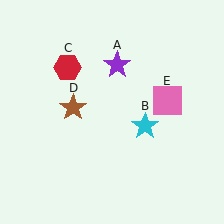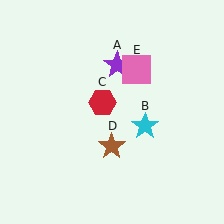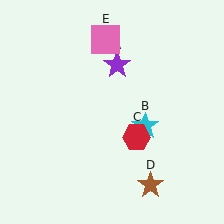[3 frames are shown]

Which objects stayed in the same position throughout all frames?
Purple star (object A) and cyan star (object B) remained stationary.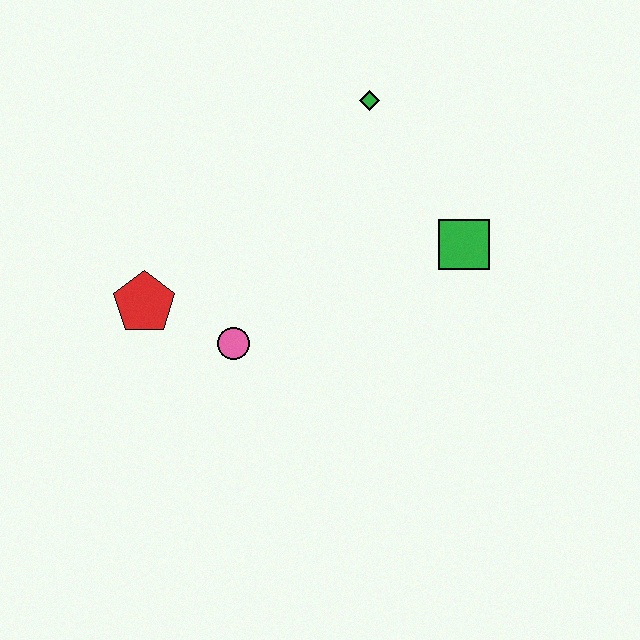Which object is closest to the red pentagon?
The pink circle is closest to the red pentagon.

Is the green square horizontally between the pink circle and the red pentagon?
No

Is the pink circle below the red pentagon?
Yes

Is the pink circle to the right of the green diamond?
No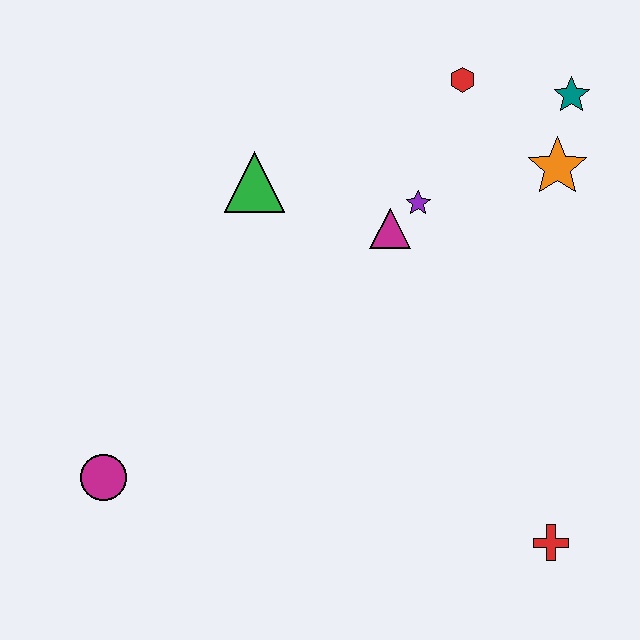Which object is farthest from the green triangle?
The red cross is farthest from the green triangle.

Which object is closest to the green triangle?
The magenta triangle is closest to the green triangle.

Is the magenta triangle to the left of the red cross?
Yes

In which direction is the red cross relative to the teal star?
The red cross is below the teal star.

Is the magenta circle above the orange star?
No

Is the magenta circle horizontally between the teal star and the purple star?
No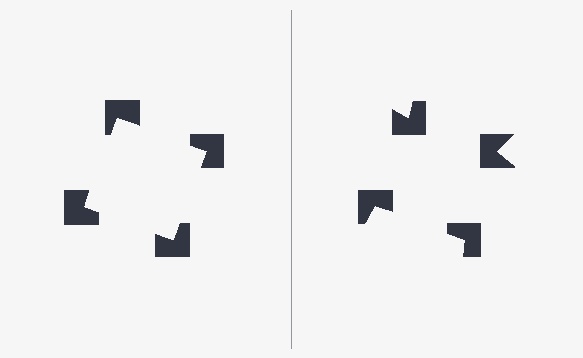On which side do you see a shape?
An illusory square appears on the left side. On the right side the wedge cuts are rotated, so no coherent shape forms.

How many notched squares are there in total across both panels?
8 — 4 on each side.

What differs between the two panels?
The notched squares are positioned identically on both sides; only the wedge orientations differ. On the left they align to a square; on the right they are misaligned.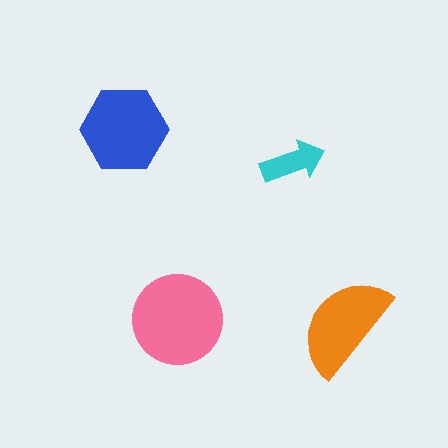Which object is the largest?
The pink circle.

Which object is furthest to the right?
The orange semicircle is rightmost.